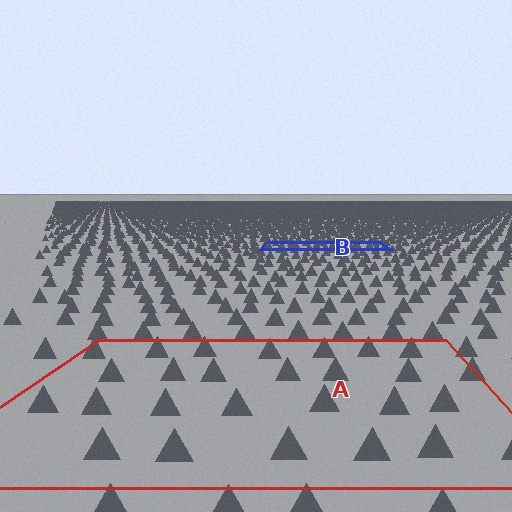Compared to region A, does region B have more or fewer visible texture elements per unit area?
Region B has more texture elements per unit area — they are packed more densely because it is farther away.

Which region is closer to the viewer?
Region A is closer. The texture elements there are larger and more spread out.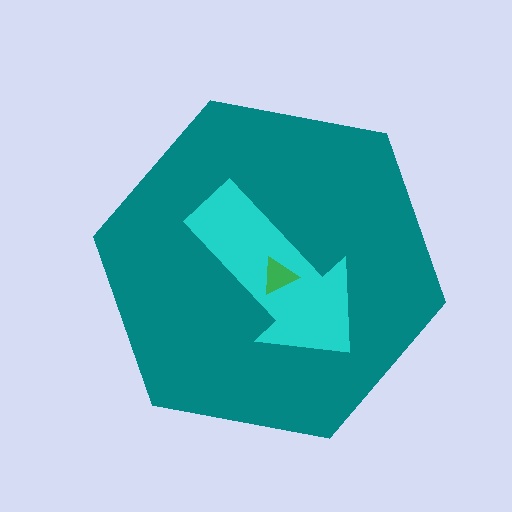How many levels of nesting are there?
3.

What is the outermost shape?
The teal hexagon.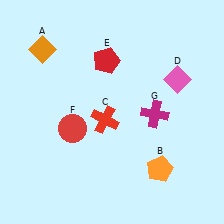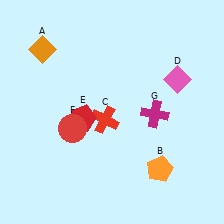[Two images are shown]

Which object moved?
The red pentagon (E) moved down.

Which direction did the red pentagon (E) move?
The red pentagon (E) moved down.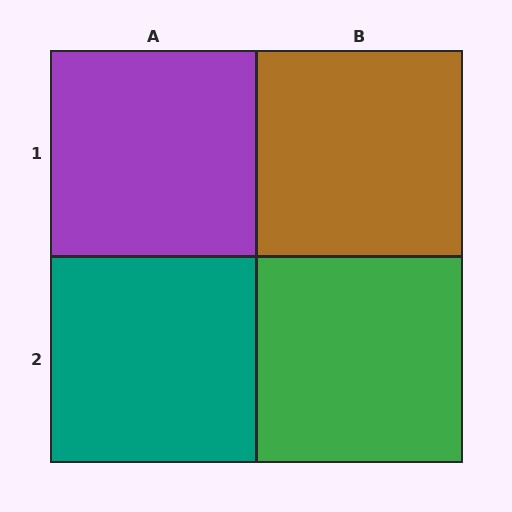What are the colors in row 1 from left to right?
Purple, brown.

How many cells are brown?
1 cell is brown.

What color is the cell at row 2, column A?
Teal.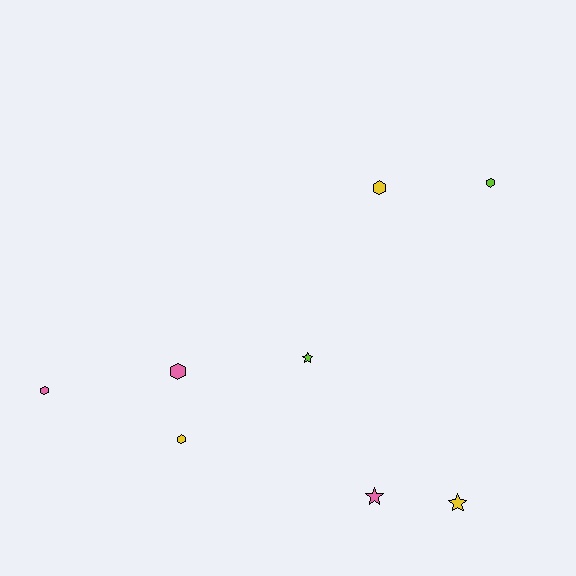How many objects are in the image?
There are 8 objects.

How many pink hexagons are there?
There are 2 pink hexagons.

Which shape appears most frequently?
Hexagon, with 5 objects.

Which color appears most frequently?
Pink, with 3 objects.